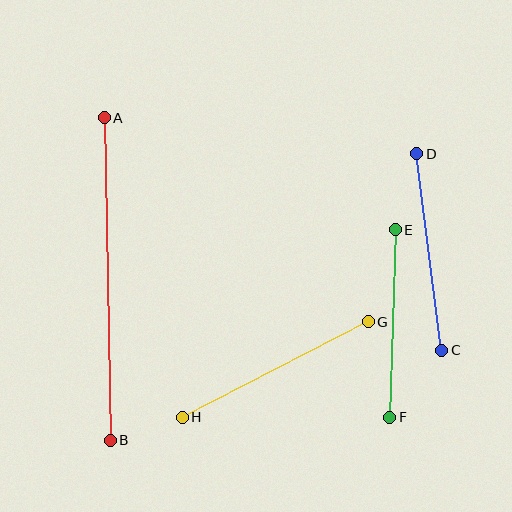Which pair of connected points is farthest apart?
Points A and B are farthest apart.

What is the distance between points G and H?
The distance is approximately 209 pixels.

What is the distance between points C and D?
The distance is approximately 198 pixels.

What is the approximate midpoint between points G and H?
The midpoint is at approximately (275, 370) pixels.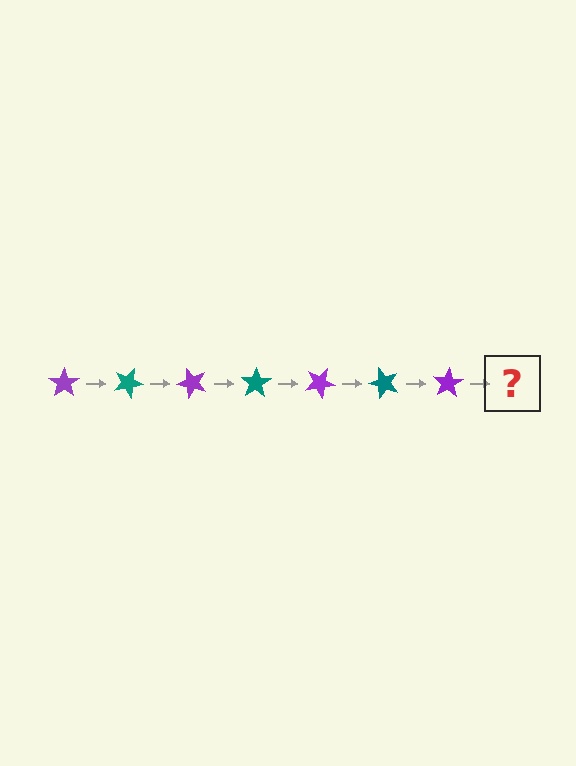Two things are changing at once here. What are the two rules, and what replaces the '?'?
The two rules are that it rotates 25 degrees each step and the color cycles through purple and teal. The '?' should be a teal star, rotated 175 degrees from the start.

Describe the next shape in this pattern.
It should be a teal star, rotated 175 degrees from the start.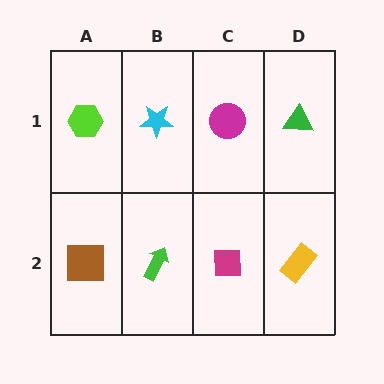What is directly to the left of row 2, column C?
A green arrow.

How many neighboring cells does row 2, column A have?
2.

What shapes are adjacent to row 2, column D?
A green triangle (row 1, column D), a magenta square (row 2, column C).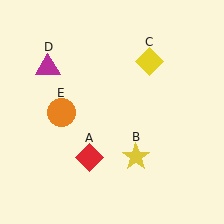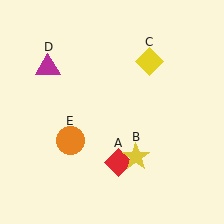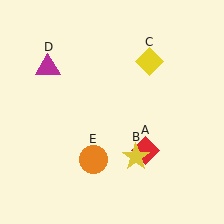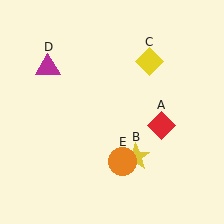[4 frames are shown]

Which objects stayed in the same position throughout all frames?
Yellow star (object B) and yellow diamond (object C) and magenta triangle (object D) remained stationary.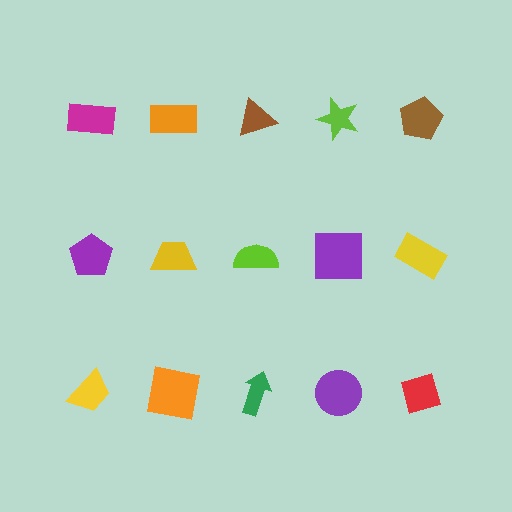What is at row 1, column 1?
A magenta rectangle.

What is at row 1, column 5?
A brown pentagon.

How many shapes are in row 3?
5 shapes.